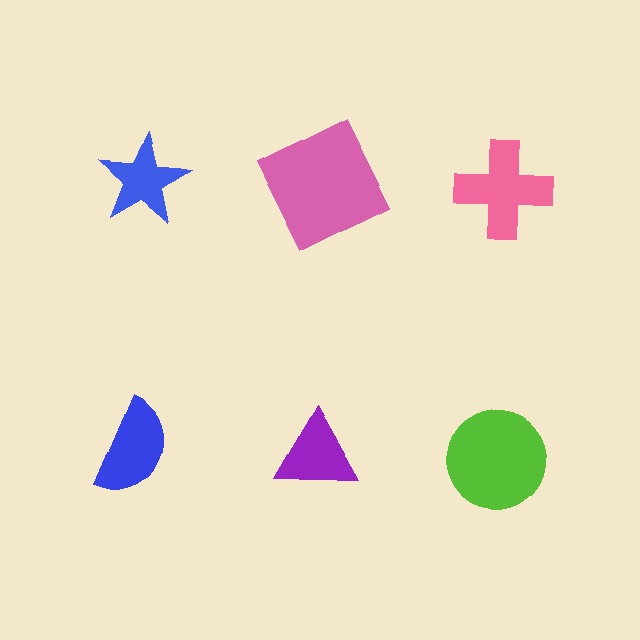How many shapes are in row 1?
3 shapes.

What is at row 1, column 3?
A pink cross.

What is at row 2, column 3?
A lime circle.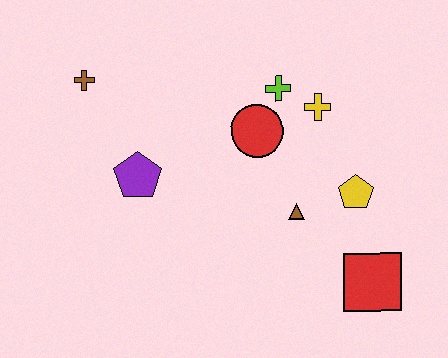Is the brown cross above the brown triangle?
Yes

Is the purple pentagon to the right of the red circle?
No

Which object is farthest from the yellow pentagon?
The brown cross is farthest from the yellow pentagon.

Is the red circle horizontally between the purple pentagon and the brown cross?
No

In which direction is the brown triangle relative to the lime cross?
The brown triangle is below the lime cross.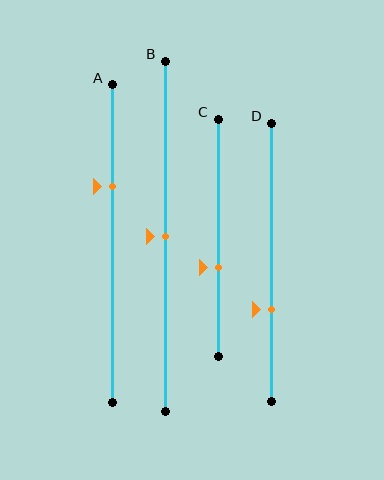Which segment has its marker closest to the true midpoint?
Segment B has its marker closest to the true midpoint.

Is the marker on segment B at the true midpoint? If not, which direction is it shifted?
Yes, the marker on segment B is at the true midpoint.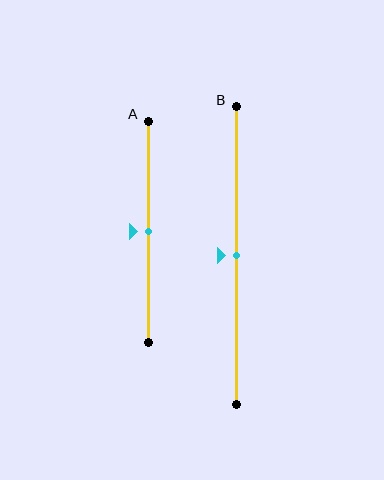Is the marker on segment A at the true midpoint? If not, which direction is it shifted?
Yes, the marker on segment A is at the true midpoint.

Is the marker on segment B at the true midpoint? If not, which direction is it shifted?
Yes, the marker on segment B is at the true midpoint.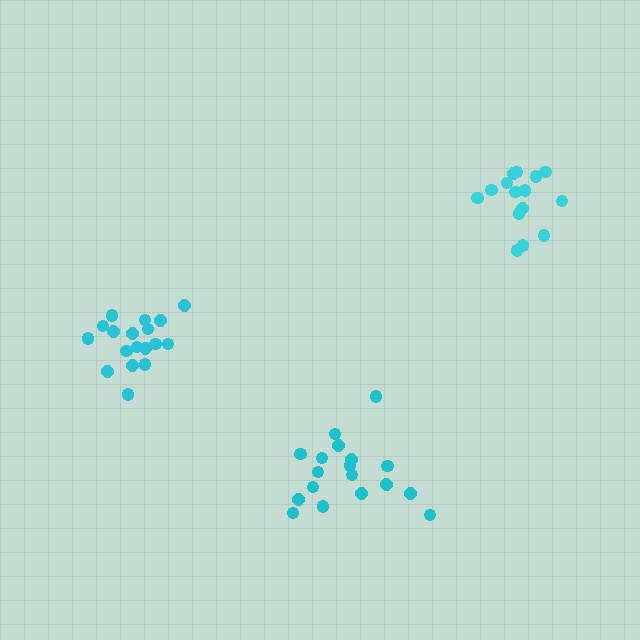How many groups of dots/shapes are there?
There are 3 groups.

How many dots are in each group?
Group 1: 15 dots, Group 2: 18 dots, Group 3: 18 dots (51 total).